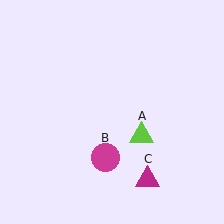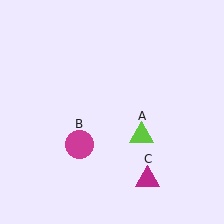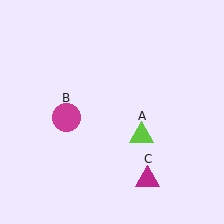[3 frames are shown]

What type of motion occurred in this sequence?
The magenta circle (object B) rotated clockwise around the center of the scene.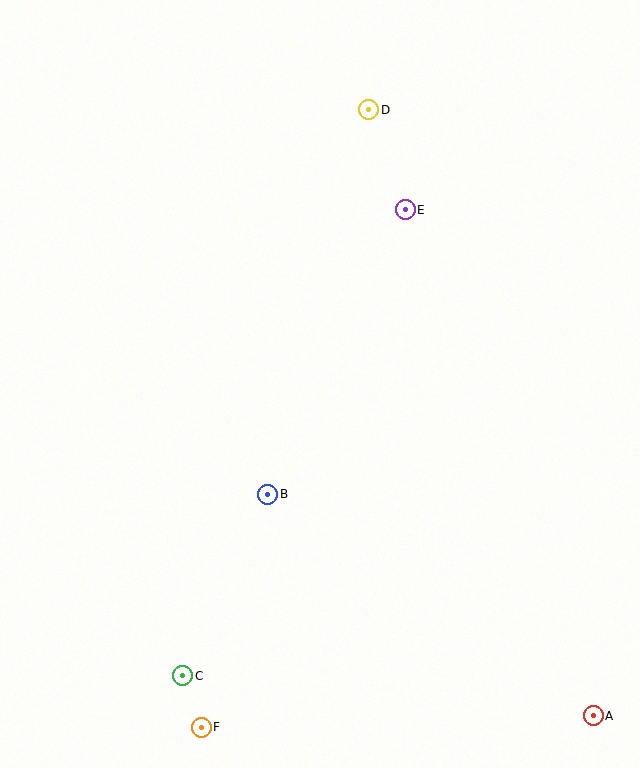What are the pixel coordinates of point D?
Point D is at (369, 110).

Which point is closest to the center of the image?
Point B at (268, 494) is closest to the center.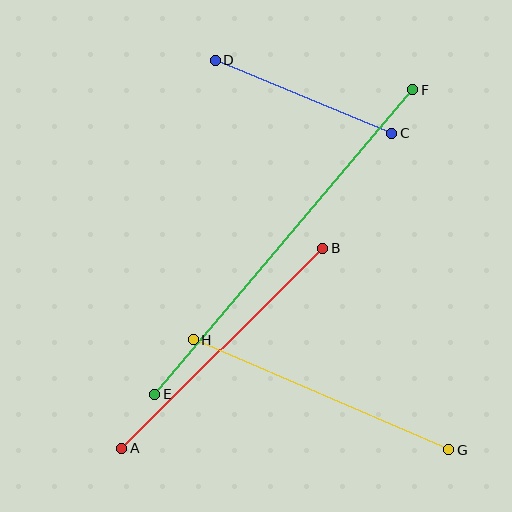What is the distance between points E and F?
The distance is approximately 399 pixels.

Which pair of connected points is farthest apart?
Points E and F are farthest apart.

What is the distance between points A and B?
The distance is approximately 284 pixels.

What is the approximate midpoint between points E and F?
The midpoint is at approximately (284, 242) pixels.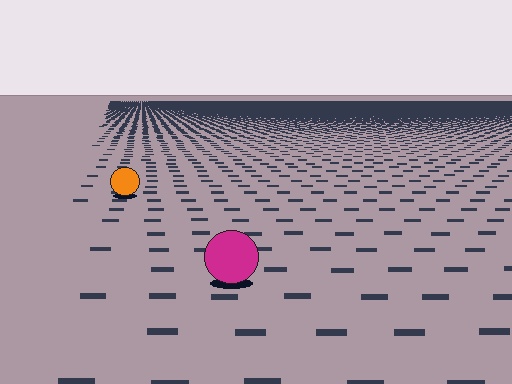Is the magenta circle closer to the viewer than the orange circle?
Yes. The magenta circle is closer — you can tell from the texture gradient: the ground texture is coarser near it.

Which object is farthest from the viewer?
The orange circle is farthest from the viewer. It appears smaller and the ground texture around it is denser.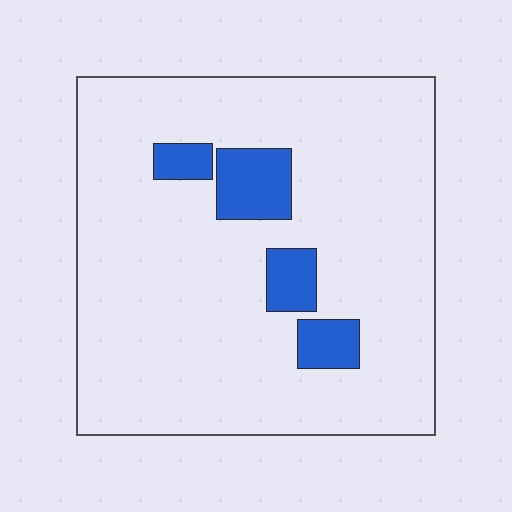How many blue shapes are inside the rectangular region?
4.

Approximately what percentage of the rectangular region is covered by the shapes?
Approximately 10%.